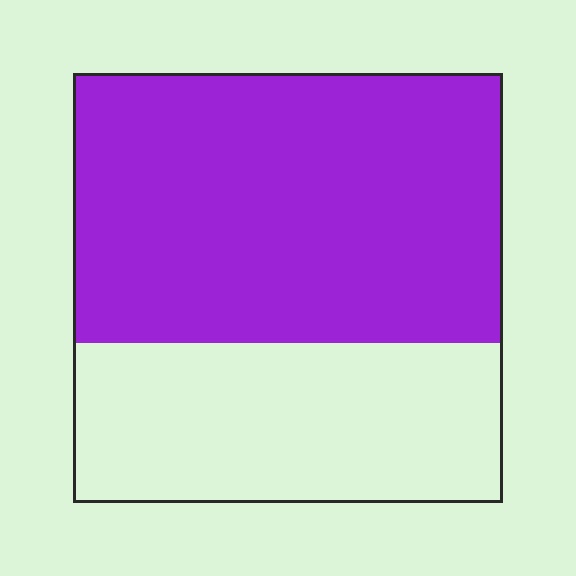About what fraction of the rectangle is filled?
About five eighths (5/8).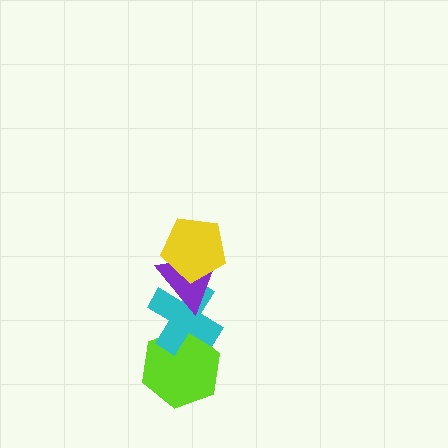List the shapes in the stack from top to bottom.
From top to bottom: the yellow pentagon, the purple triangle, the cyan cross, the lime hexagon.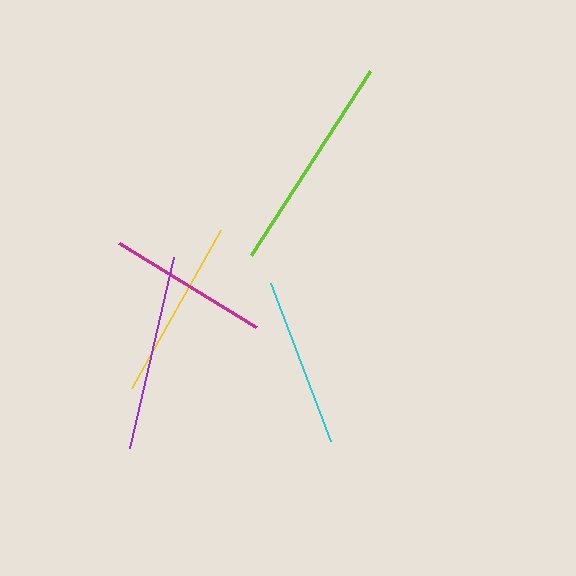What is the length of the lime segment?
The lime segment is approximately 219 pixels long.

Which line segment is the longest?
The lime line is the longest at approximately 219 pixels.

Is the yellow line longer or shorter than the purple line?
The purple line is longer than the yellow line.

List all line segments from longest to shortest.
From longest to shortest: lime, purple, yellow, cyan, magenta.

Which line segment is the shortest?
The magenta line is the shortest at approximately 161 pixels.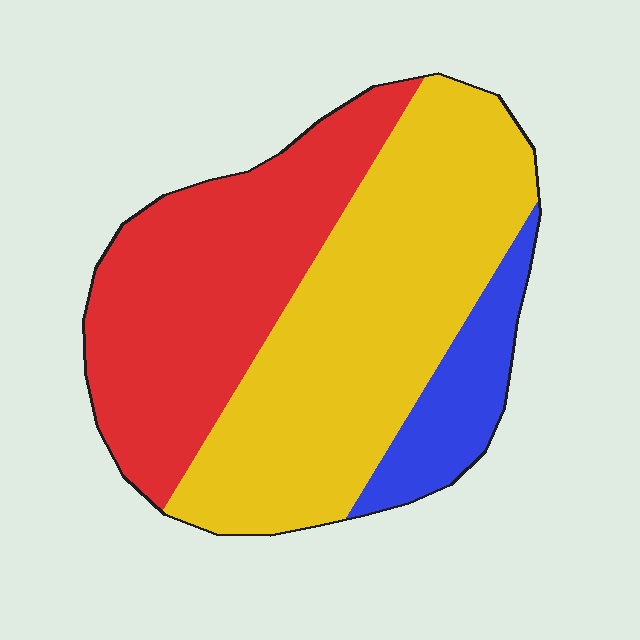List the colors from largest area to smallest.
From largest to smallest: yellow, red, blue.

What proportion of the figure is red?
Red covers about 40% of the figure.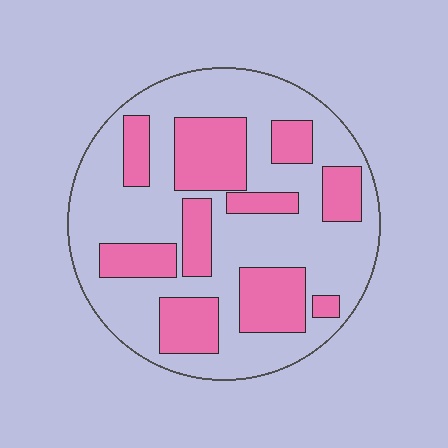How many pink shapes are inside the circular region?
10.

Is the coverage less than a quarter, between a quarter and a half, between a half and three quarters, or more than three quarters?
Between a quarter and a half.